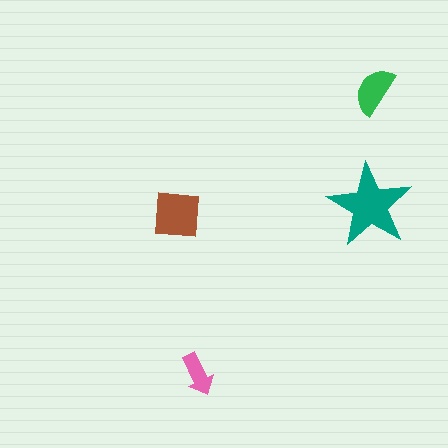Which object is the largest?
The teal star.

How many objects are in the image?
There are 4 objects in the image.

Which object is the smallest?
The pink arrow.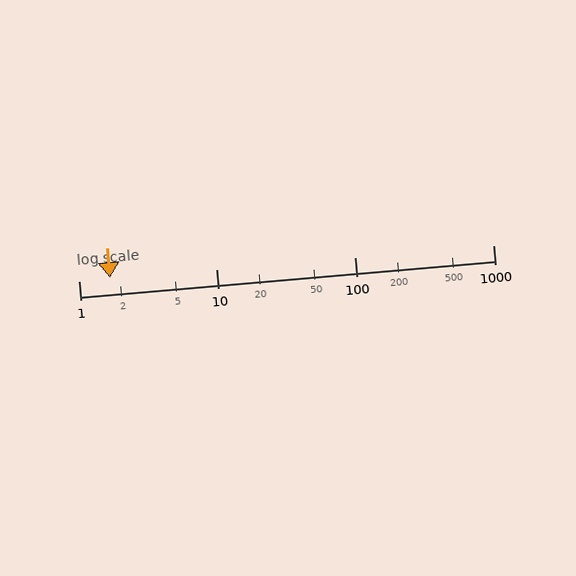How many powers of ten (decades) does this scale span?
The scale spans 3 decades, from 1 to 1000.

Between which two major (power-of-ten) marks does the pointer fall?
The pointer is between 1 and 10.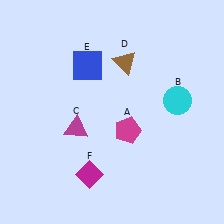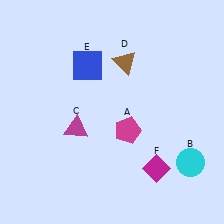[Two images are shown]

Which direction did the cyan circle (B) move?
The cyan circle (B) moved down.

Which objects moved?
The objects that moved are: the cyan circle (B), the magenta diamond (F).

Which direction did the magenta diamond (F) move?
The magenta diamond (F) moved right.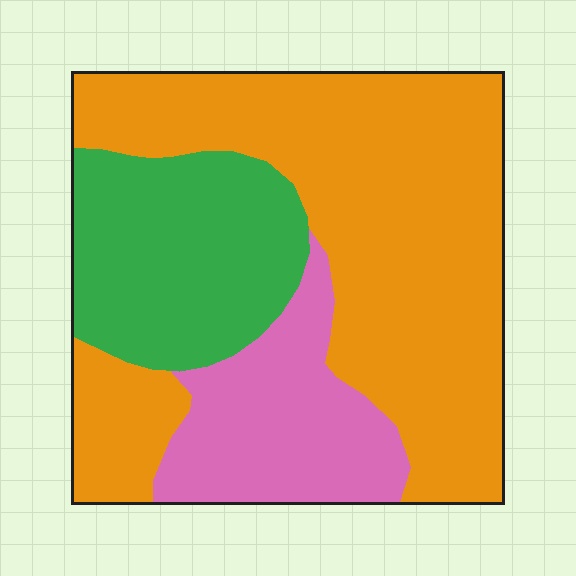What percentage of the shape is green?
Green covers 24% of the shape.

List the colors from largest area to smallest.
From largest to smallest: orange, green, pink.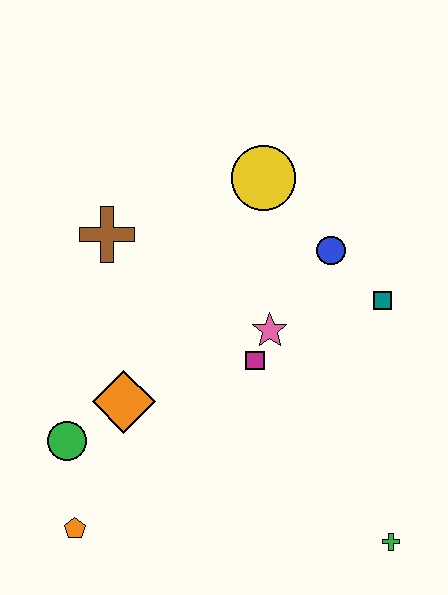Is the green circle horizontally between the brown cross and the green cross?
No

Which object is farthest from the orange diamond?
The green cross is farthest from the orange diamond.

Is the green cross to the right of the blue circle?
Yes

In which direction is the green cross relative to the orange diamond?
The green cross is to the right of the orange diamond.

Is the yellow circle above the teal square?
Yes